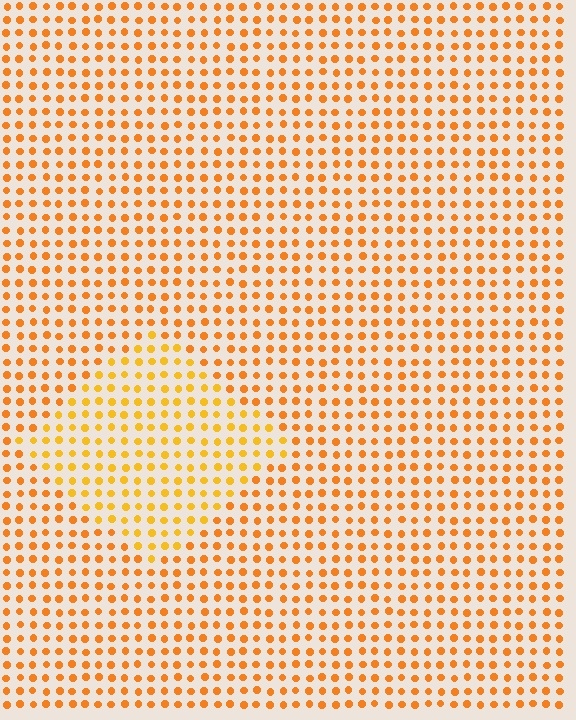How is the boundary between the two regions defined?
The boundary is defined purely by a slight shift in hue (about 18 degrees). Spacing, size, and orientation are identical on both sides.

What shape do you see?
I see a diamond.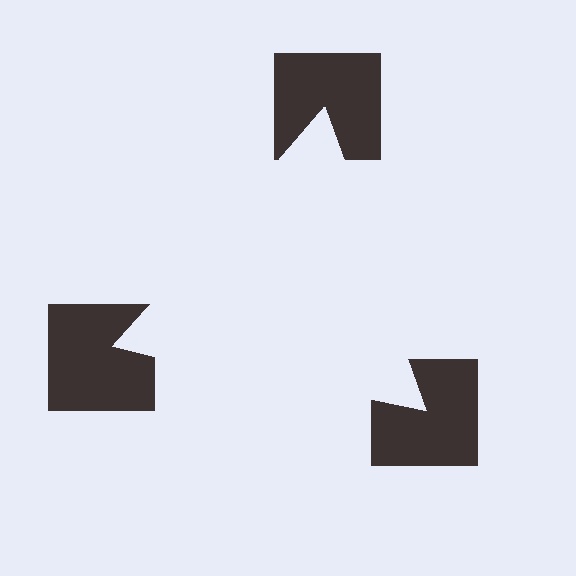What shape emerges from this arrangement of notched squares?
An illusory triangle — its edges are inferred from the aligned wedge cuts in the notched squares, not physically drawn.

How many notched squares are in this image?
There are 3 — one at each vertex of the illusory triangle.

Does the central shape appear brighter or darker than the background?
It typically appears slightly brighter than the background, even though no actual brightness change is drawn.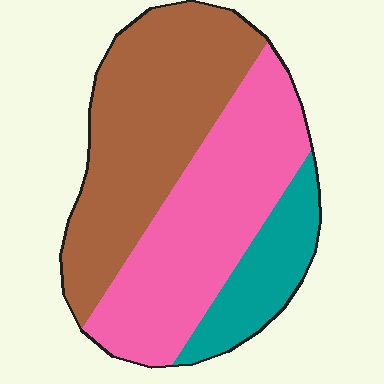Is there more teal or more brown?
Brown.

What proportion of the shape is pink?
Pink covers about 40% of the shape.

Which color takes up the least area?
Teal, at roughly 15%.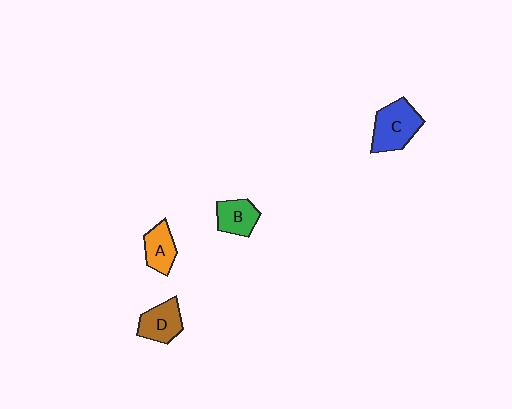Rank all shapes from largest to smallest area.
From largest to smallest: C (blue), D (brown), B (green), A (orange).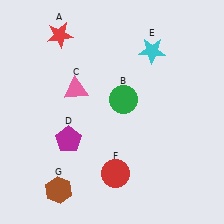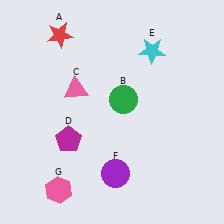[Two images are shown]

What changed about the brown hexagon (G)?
In Image 1, G is brown. In Image 2, it changed to pink.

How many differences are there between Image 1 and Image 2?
There are 2 differences between the two images.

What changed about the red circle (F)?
In Image 1, F is red. In Image 2, it changed to purple.